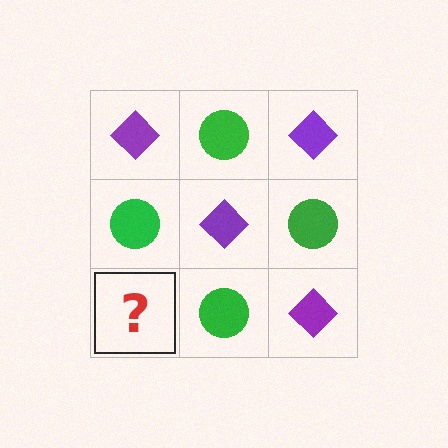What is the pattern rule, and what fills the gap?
The rule is that it alternates purple diamond and green circle in a checkerboard pattern. The gap should be filled with a purple diamond.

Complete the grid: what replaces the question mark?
The question mark should be replaced with a purple diamond.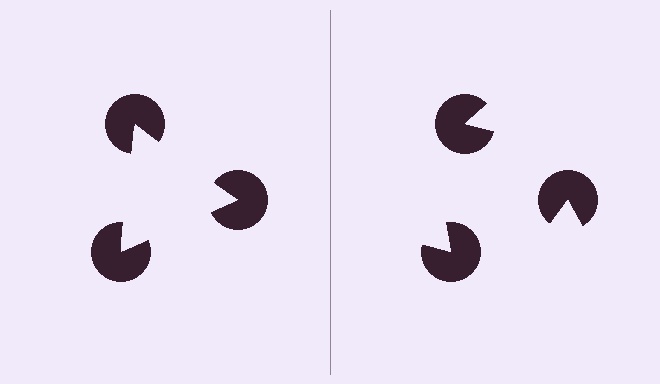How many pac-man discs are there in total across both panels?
6 — 3 on each side.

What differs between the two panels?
The pac-man discs are positioned identically on both sides; only the wedge orientations differ. On the left they align to a triangle; on the right they are misaligned.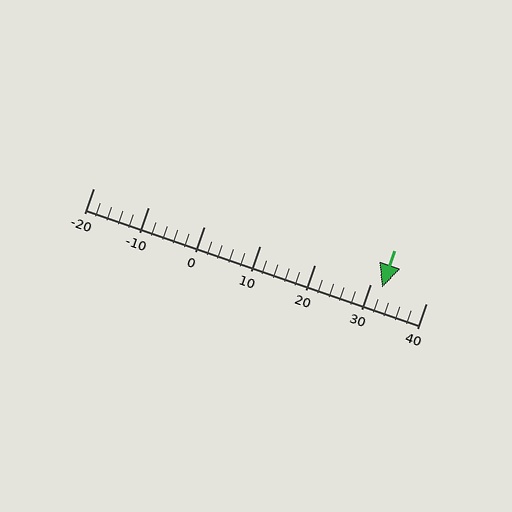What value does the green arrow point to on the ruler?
The green arrow points to approximately 32.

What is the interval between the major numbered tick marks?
The major tick marks are spaced 10 units apart.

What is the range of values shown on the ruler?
The ruler shows values from -20 to 40.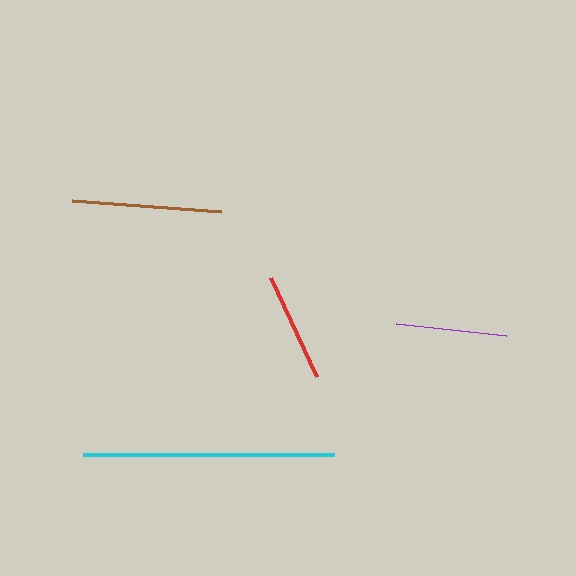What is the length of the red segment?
The red segment is approximately 110 pixels long.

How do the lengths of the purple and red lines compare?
The purple and red lines are approximately the same length.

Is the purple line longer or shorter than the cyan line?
The cyan line is longer than the purple line.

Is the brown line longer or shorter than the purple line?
The brown line is longer than the purple line.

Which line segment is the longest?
The cyan line is the longest at approximately 251 pixels.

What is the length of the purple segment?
The purple segment is approximately 111 pixels long.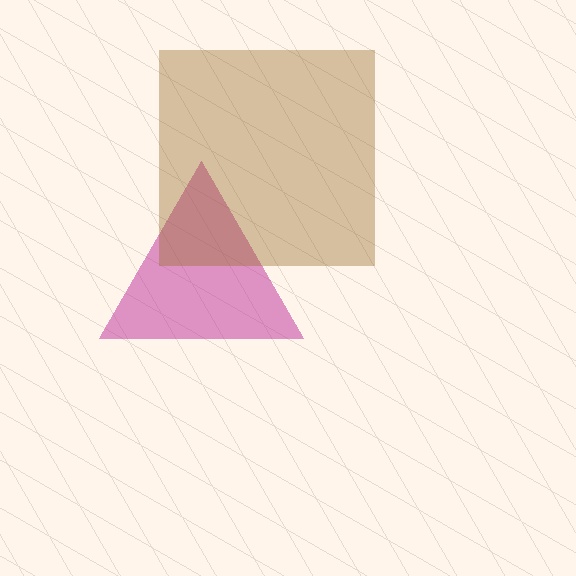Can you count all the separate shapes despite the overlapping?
Yes, there are 2 separate shapes.